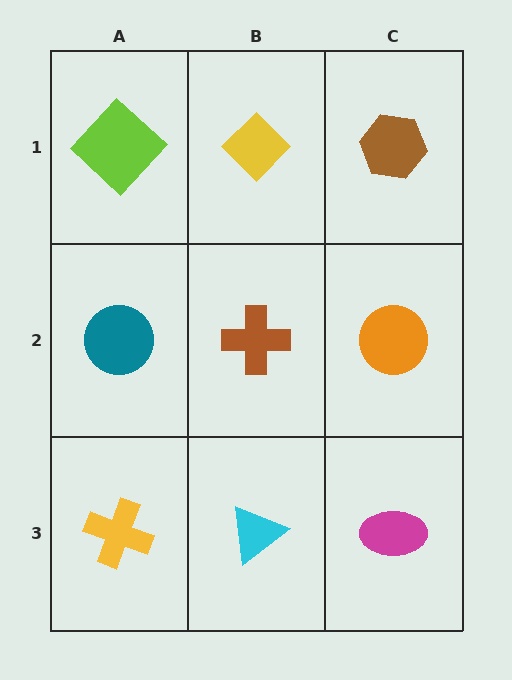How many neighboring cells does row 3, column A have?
2.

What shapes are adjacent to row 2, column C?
A brown hexagon (row 1, column C), a magenta ellipse (row 3, column C), a brown cross (row 2, column B).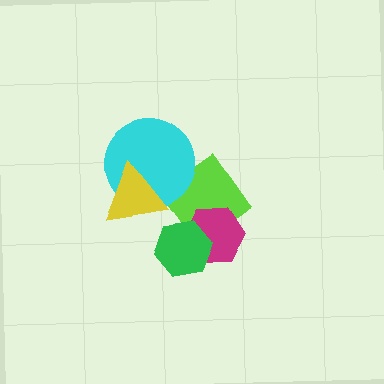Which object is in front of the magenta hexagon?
The green hexagon is in front of the magenta hexagon.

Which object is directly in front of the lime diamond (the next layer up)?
The magenta hexagon is directly in front of the lime diamond.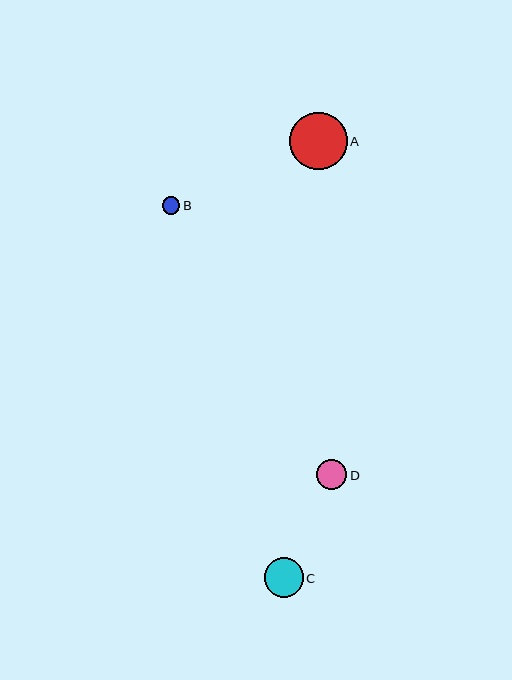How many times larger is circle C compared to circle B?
Circle C is approximately 2.2 times the size of circle B.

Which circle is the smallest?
Circle B is the smallest with a size of approximately 17 pixels.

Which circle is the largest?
Circle A is the largest with a size of approximately 58 pixels.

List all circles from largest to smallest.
From largest to smallest: A, C, D, B.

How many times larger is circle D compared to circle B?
Circle D is approximately 1.7 times the size of circle B.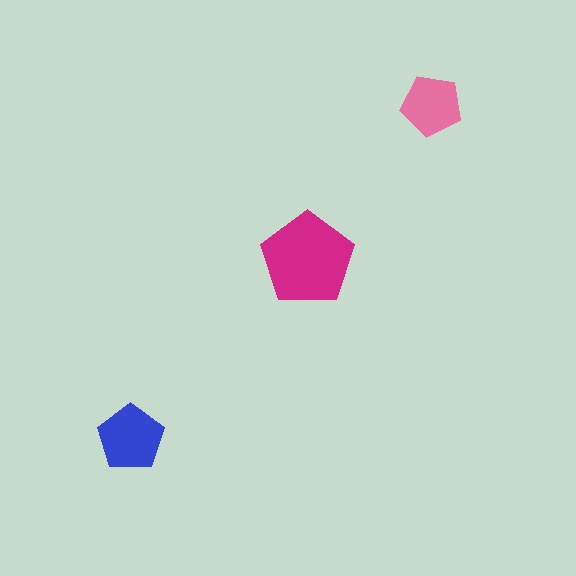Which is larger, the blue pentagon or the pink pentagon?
The blue one.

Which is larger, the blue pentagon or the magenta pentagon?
The magenta one.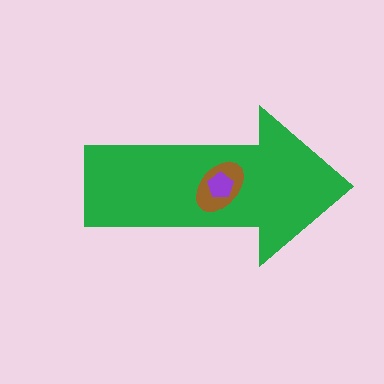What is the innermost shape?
The purple pentagon.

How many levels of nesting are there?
3.